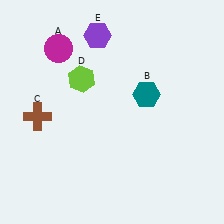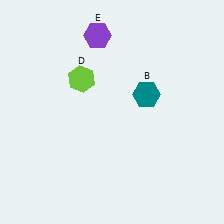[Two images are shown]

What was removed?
The magenta circle (A), the brown cross (C) were removed in Image 2.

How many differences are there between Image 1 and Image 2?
There are 2 differences between the two images.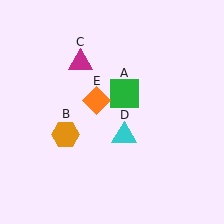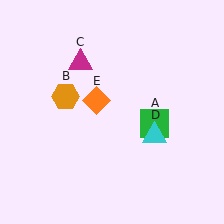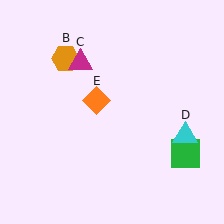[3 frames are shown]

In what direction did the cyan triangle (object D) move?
The cyan triangle (object D) moved right.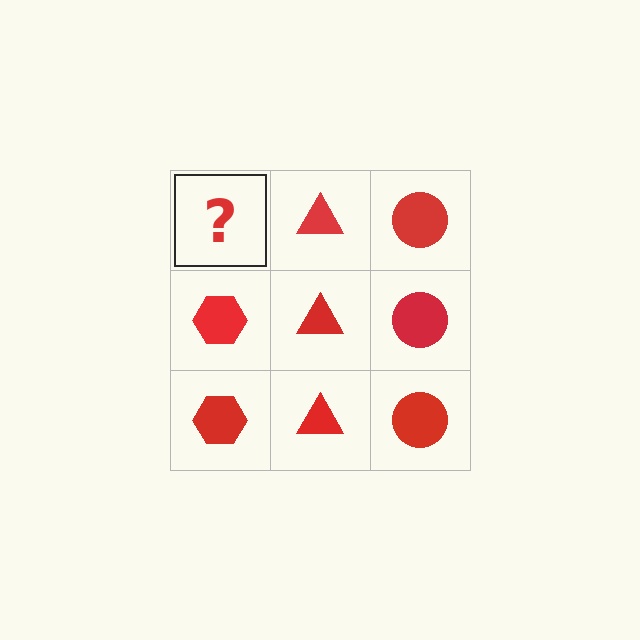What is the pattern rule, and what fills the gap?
The rule is that each column has a consistent shape. The gap should be filled with a red hexagon.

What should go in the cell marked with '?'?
The missing cell should contain a red hexagon.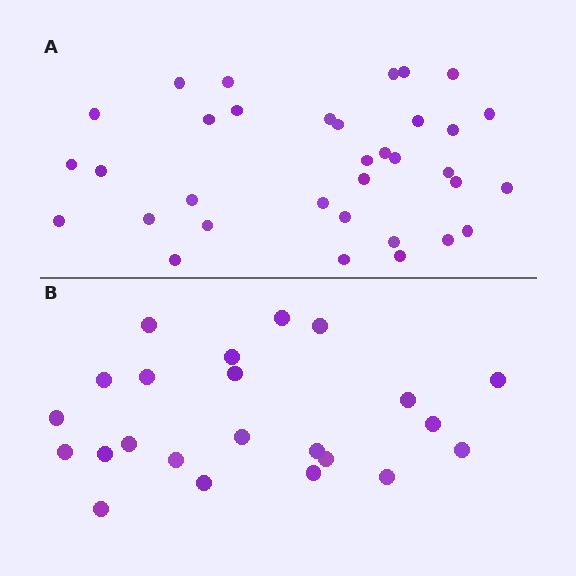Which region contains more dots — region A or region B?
Region A (the top region) has more dots.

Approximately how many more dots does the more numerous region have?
Region A has roughly 12 or so more dots than region B.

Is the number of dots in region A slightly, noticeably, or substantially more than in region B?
Region A has substantially more. The ratio is roughly 1.5 to 1.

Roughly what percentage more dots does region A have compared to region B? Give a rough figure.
About 50% more.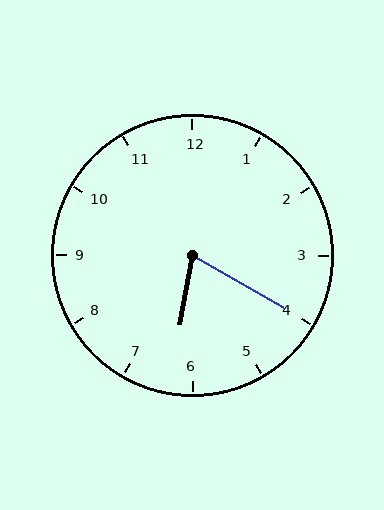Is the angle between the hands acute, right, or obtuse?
It is acute.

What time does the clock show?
6:20.